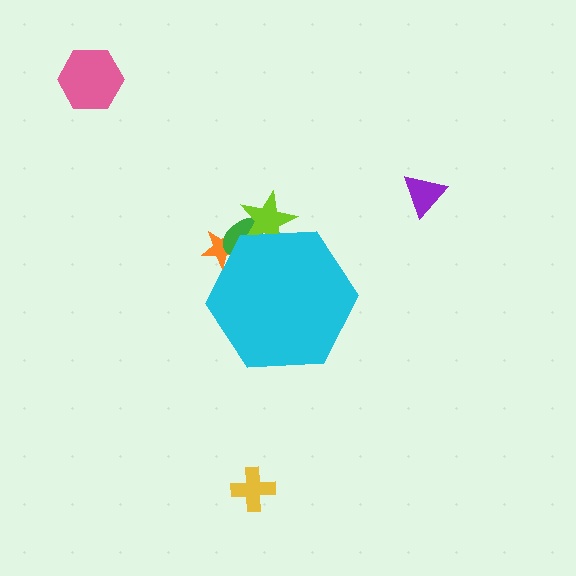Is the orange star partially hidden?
Yes, the orange star is partially hidden behind the cyan hexagon.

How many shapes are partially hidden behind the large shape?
3 shapes are partially hidden.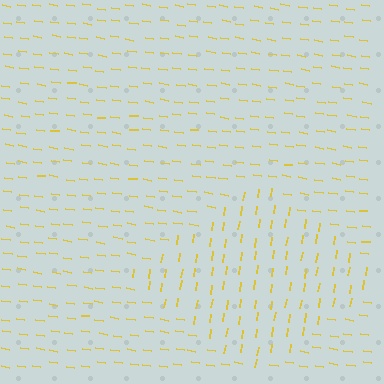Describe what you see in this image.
The image is filled with small yellow line segments. A diamond region in the image has lines oriented differently from the surrounding lines, creating a visible texture boundary.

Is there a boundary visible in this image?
Yes, there is a texture boundary formed by a change in line orientation.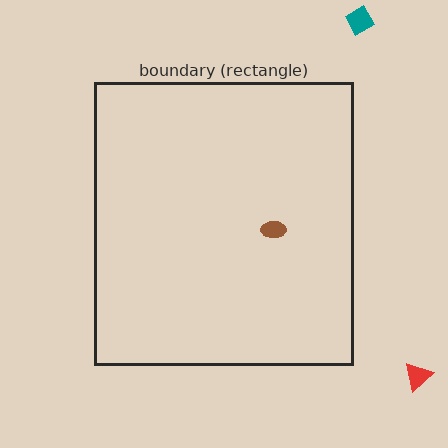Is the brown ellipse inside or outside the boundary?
Inside.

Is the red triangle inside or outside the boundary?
Outside.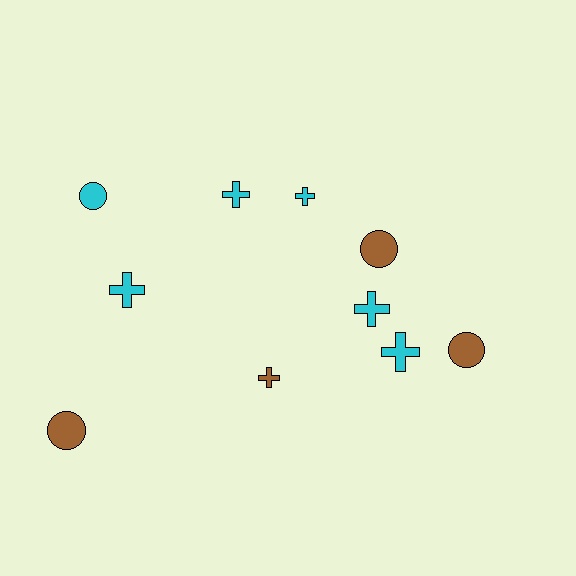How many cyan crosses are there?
There are 5 cyan crosses.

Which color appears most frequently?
Cyan, with 6 objects.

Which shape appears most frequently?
Cross, with 6 objects.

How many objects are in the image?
There are 10 objects.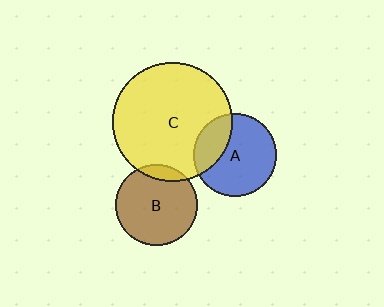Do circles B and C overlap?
Yes.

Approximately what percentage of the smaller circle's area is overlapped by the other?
Approximately 10%.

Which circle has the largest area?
Circle C (yellow).